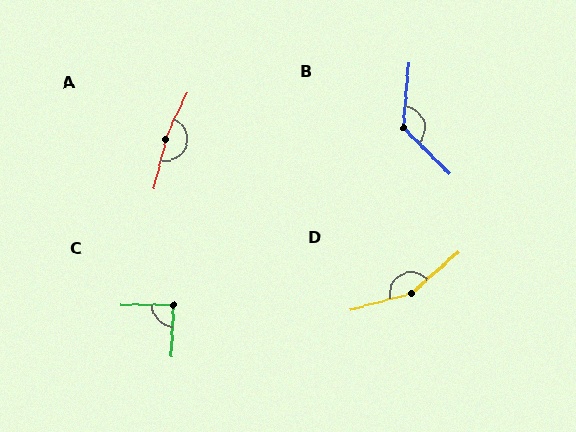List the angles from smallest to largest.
C (89°), B (130°), D (153°), A (168°).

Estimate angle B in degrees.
Approximately 130 degrees.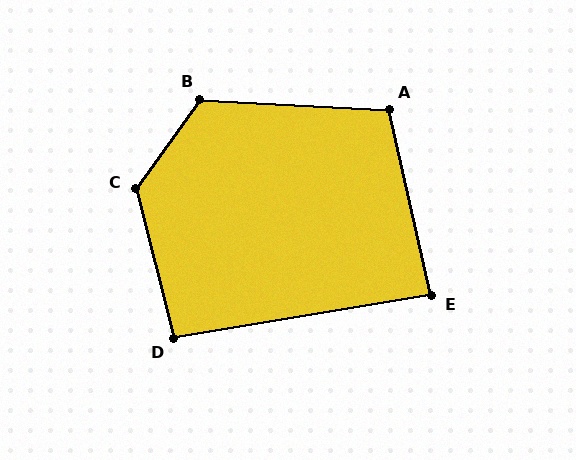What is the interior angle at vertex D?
Approximately 95 degrees (approximately right).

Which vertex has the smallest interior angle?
E, at approximately 87 degrees.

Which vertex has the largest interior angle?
C, at approximately 131 degrees.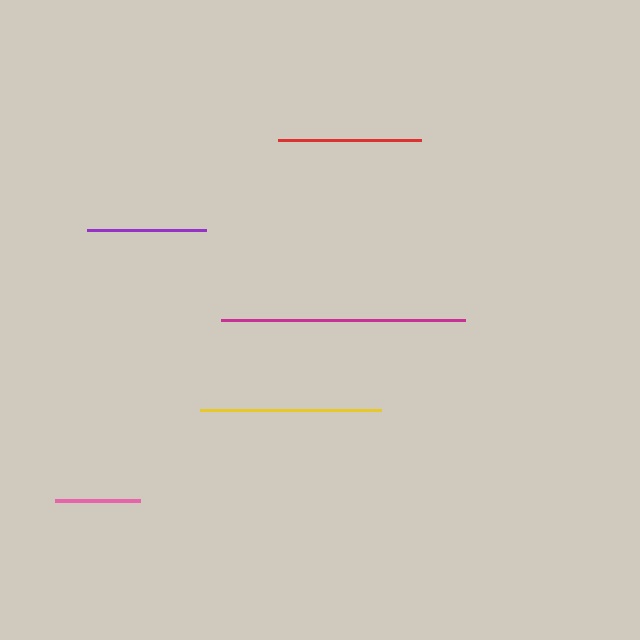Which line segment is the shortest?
The pink line is the shortest at approximately 86 pixels.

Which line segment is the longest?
The magenta line is the longest at approximately 244 pixels.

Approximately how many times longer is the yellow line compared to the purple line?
The yellow line is approximately 1.5 times the length of the purple line.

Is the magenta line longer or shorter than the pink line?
The magenta line is longer than the pink line.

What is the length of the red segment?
The red segment is approximately 144 pixels long.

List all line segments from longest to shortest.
From longest to shortest: magenta, yellow, red, purple, pink.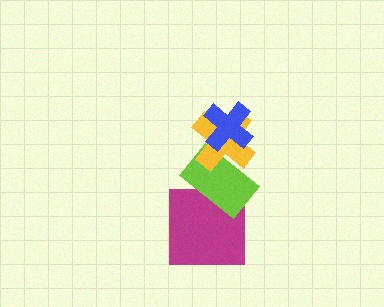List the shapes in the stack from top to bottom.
From top to bottom: the blue cross, the yellow cross, the lime rectangle, the magenta square.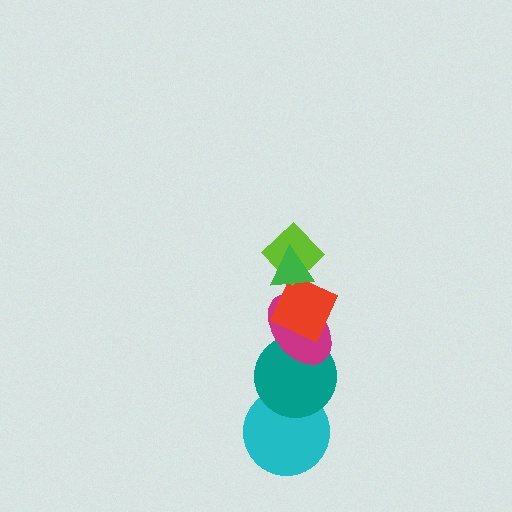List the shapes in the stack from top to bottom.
From top to bottom: the green triangle, the lime diamond, the red diamond, the magenta ellipse, the teal circle, the cyan circle.